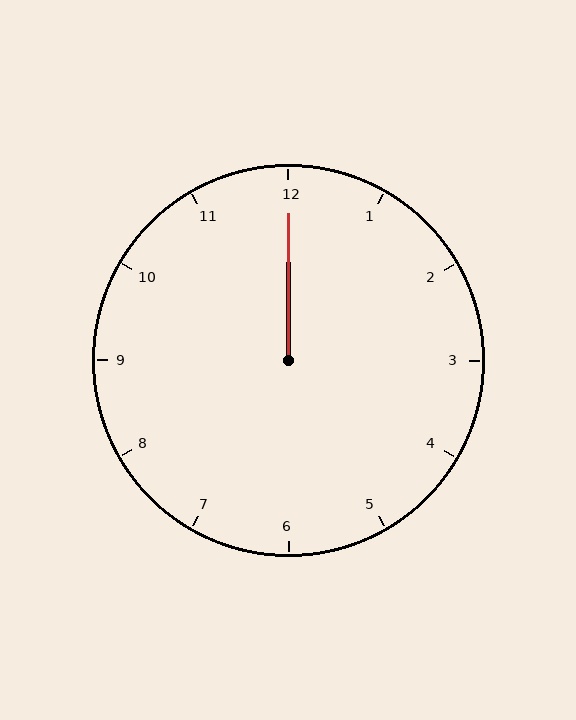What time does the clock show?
12:00.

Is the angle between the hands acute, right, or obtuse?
It is acute.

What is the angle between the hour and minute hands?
Approximately 0 degrees.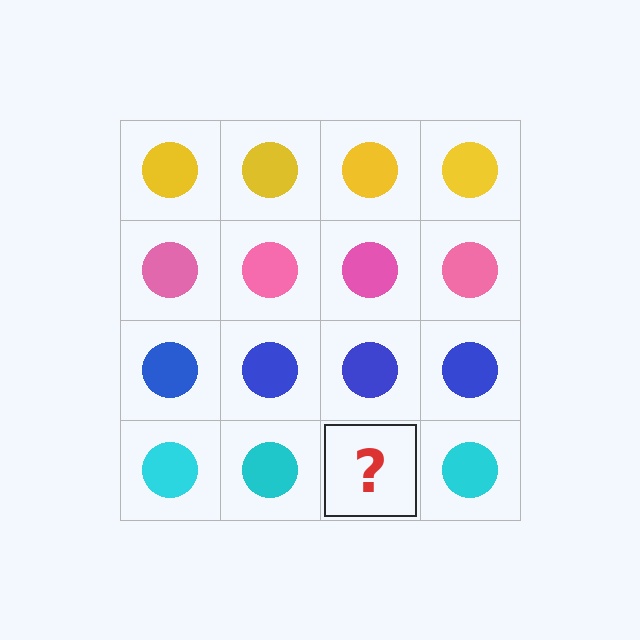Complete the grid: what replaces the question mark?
The question mark should be replaced with a cyan circle.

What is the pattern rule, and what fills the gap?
The rule is that each row has a consistent color. The gap should be filled with a cyan circle.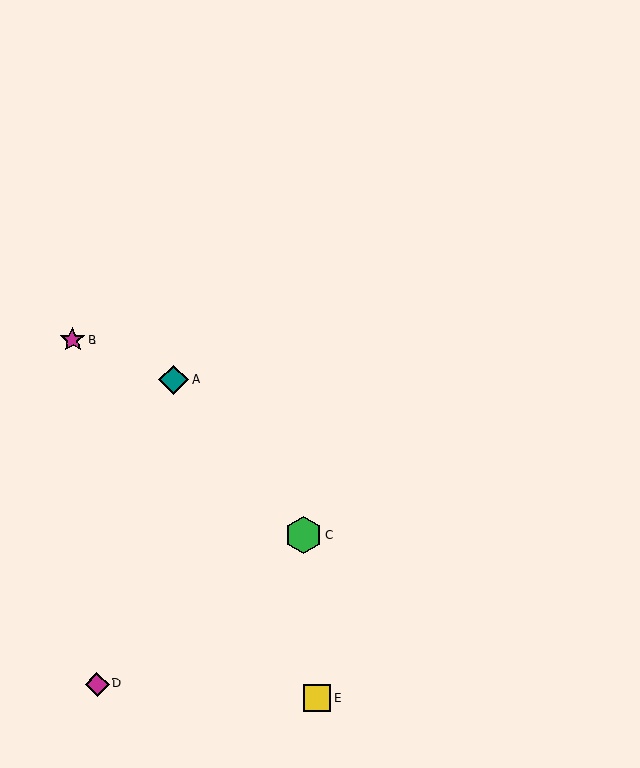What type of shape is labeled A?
Shape A is a teal diamond.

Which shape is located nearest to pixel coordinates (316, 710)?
The yellow square (labeled E) at (317, 698) is nearest to that location.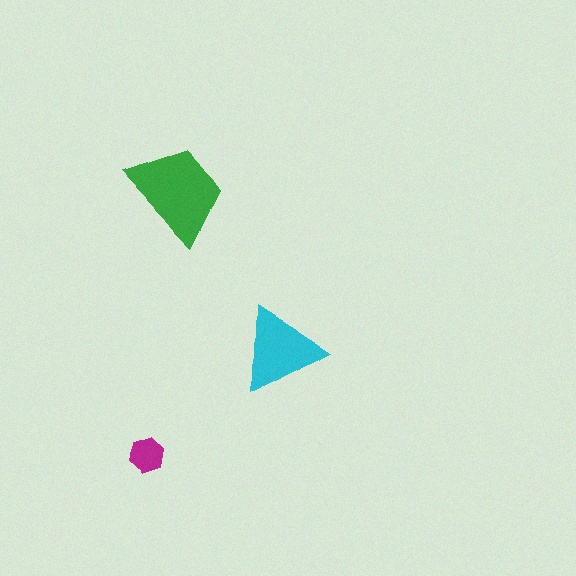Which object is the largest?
The green trapezoid.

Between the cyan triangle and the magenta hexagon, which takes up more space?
The cyan triangle.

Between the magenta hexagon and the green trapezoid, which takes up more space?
The green trapezoid.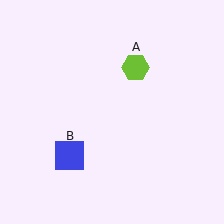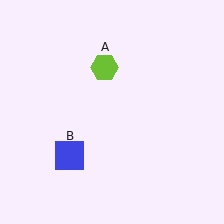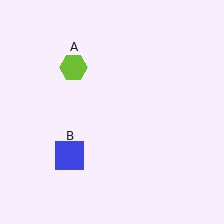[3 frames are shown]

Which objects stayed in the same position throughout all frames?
Blue square (object B) remained stationary.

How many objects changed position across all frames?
1 object changed position: lime hexagon (object A).